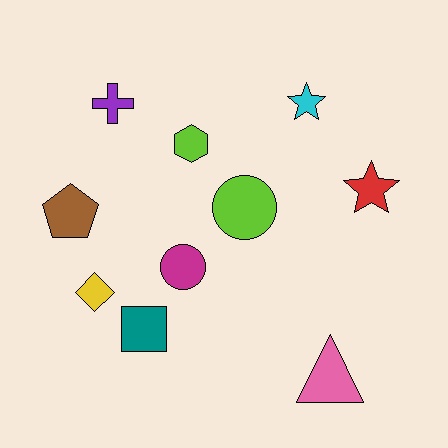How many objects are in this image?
There are 10 objects.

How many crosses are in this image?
There is 1 cross.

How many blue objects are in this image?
There are no blue objects.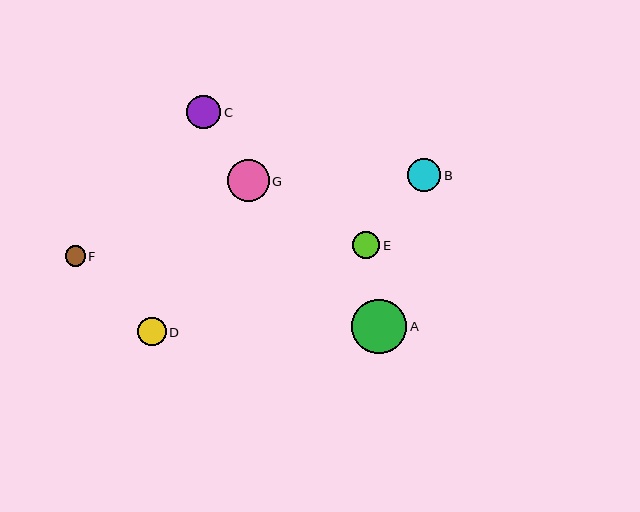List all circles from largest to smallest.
From largest to smallest: A, G, C, B, D, E, F.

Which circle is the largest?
Circle A is the largest with a size of approximately 55 pixels.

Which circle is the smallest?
Circle F is the smallest with a size of approximately 20 pixels.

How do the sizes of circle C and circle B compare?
Circle C and circle B are approximately the same size.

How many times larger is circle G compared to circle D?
Circle G is approximately 1.5 times the size of circle D.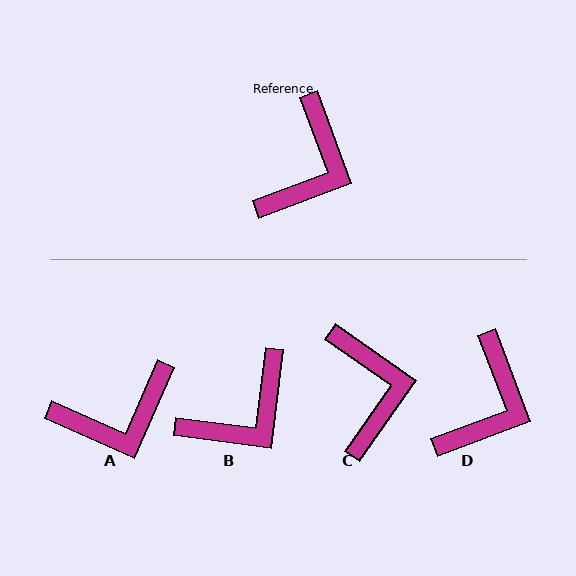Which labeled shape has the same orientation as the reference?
D.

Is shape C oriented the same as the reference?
No, it is off by about 35 degrees.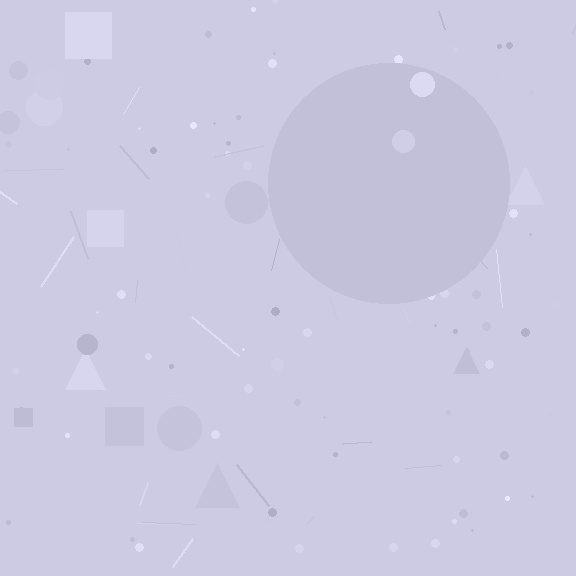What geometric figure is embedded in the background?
A circle is embedded in the background.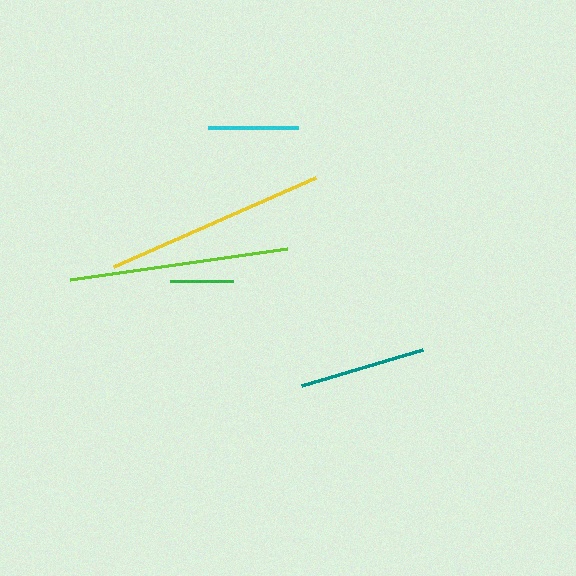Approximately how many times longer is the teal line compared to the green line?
The teal line is approximately 2.0 times the length of the green line.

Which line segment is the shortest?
The green line is the shortest at approximately 63 pixels.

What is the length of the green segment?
The green segment is approximately 63 pixels long.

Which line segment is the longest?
The yellow line is the longest at approximately 221 pixels.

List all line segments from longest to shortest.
From longest to shortest: yellow, lime, teal, cyan, green.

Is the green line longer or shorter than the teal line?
The teal line is longer than the green line.